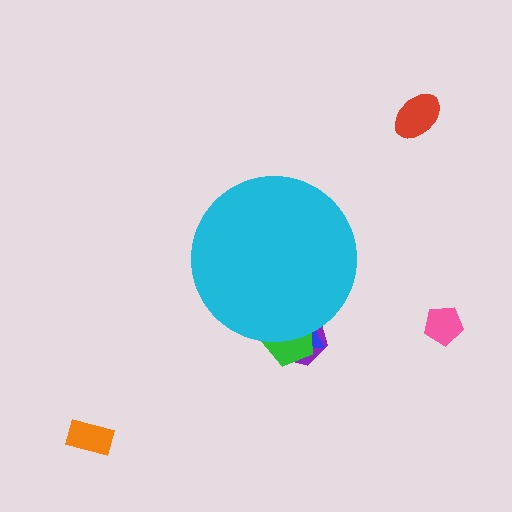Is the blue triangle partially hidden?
Yes, the blue triangle is partially hidden behind the cyan circle.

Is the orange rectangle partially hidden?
No, the orange rectangle is fully visible.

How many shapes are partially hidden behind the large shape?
3 shapes are partially hidden.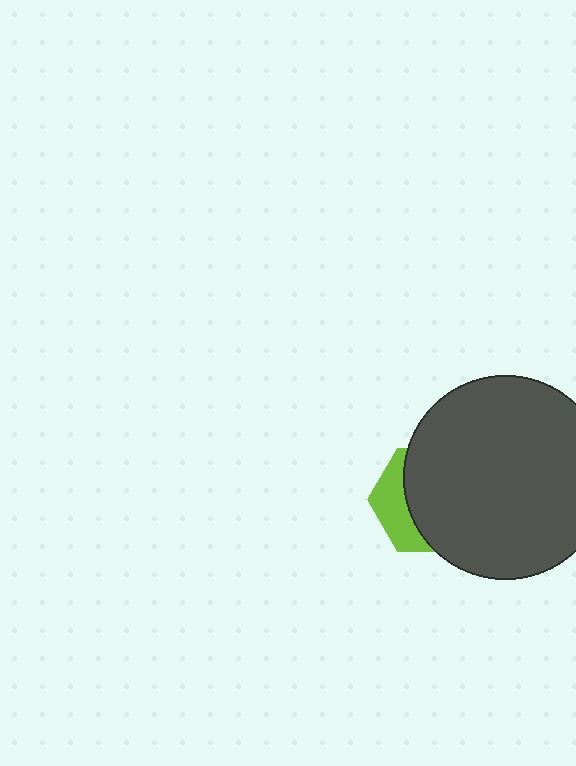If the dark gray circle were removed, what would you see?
You would see the complete lime hexagon.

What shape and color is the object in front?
The object in front is a dark gray circle.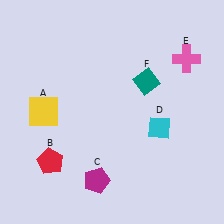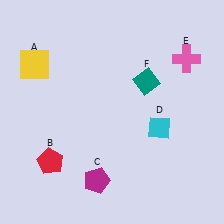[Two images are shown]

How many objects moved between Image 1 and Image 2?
1 object moved between the two images.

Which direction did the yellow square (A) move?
The yellow square (A) moved up.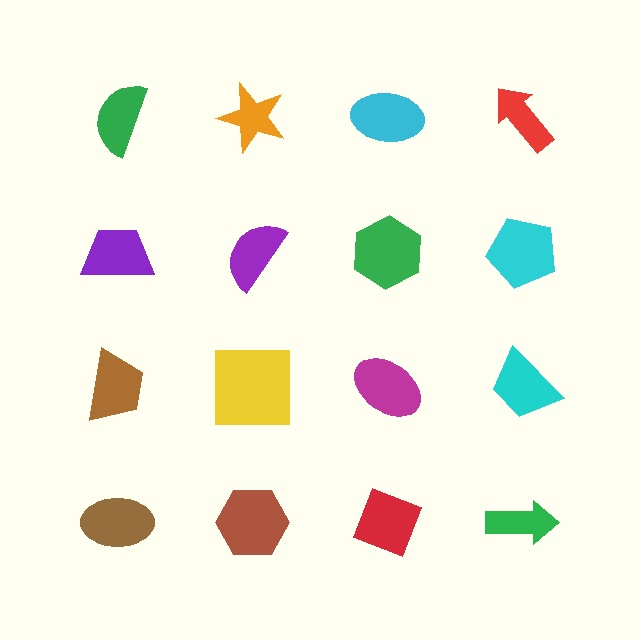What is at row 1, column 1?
A green semicircle.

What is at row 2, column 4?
A cyan pentagon.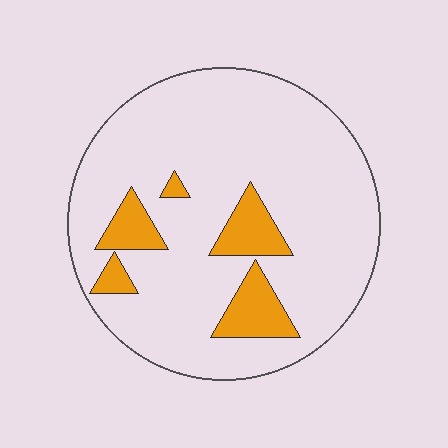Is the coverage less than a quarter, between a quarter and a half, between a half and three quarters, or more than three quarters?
Less than a quarter.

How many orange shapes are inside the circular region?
5.